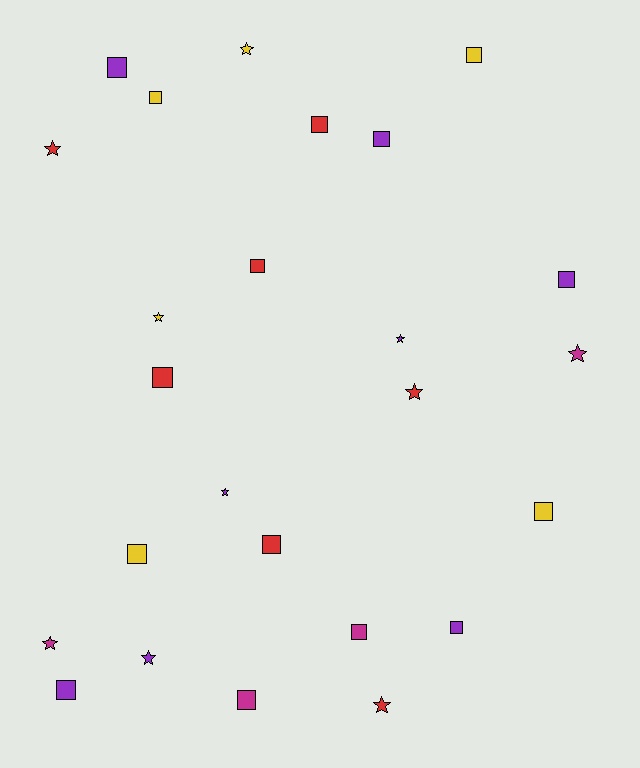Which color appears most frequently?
Purple, with 8 objects.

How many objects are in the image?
There are 25 objects.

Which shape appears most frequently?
Square, with 15 objects.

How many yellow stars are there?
There are 2 yellow stars.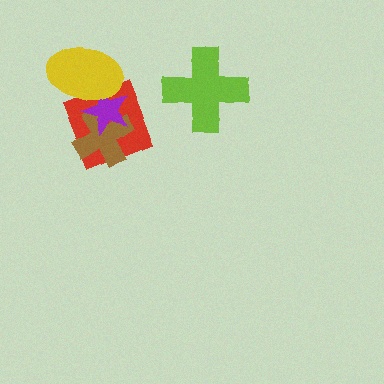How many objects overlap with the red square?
3 objects overlap with the red square.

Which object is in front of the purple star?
The yellow ellipse is in front of the purple star.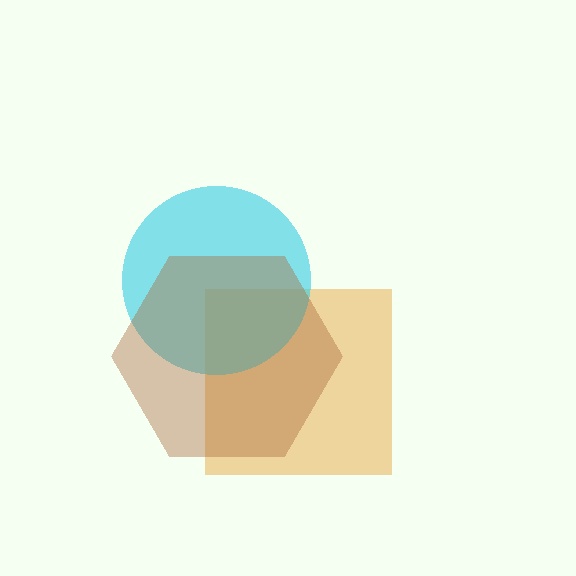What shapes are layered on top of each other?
The layered shapes are: an orange square, a cyan circle, a brown hexagon.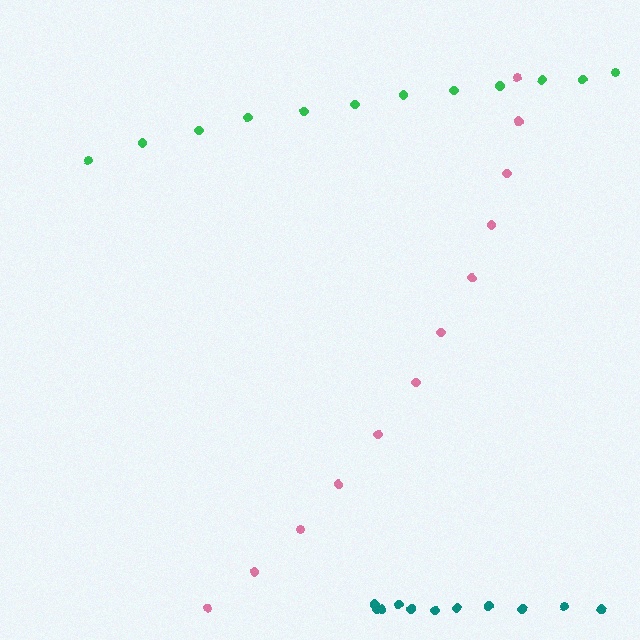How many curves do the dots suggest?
There are 3 distinct paths.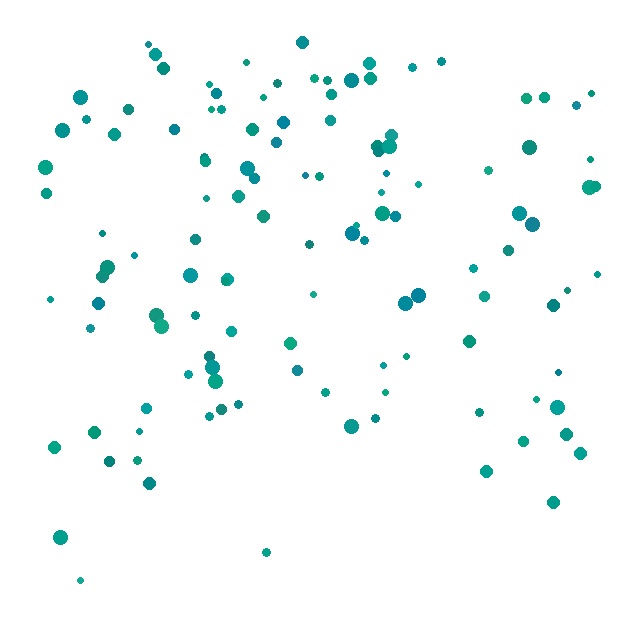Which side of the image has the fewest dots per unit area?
The bottom.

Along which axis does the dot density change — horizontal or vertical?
Vertical.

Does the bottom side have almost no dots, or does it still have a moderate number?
Still a moderate number, just noticeably fewer than the top.